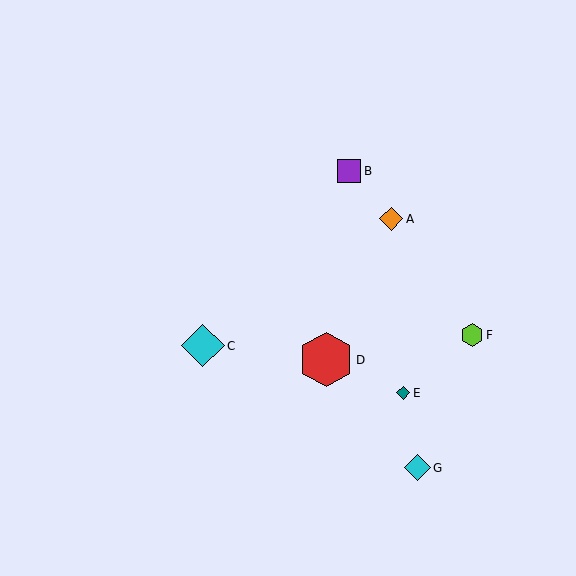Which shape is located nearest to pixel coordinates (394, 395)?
The teal diamond (labeled E) at (403, 393) is nearest to that location.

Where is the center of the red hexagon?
The center of the red hexagon is at (326, 360).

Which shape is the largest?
The red hexagon (labeled D) is the largest.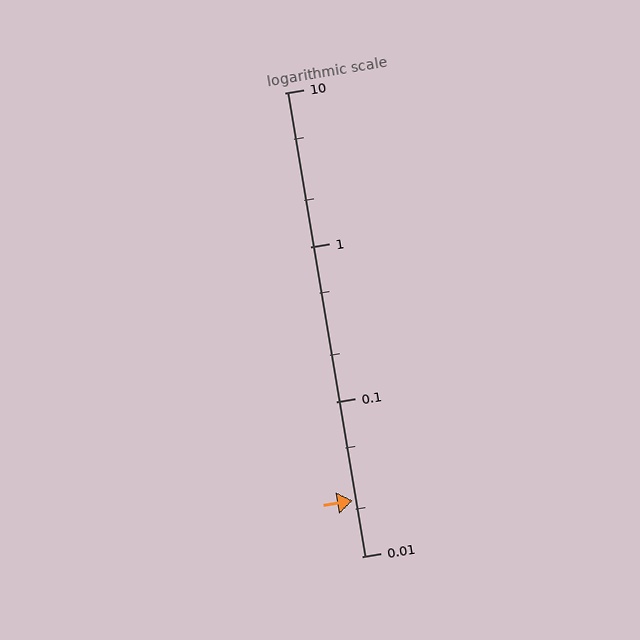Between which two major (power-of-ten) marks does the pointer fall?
The pointer is between 0.01 and 0.1.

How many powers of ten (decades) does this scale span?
The scale spans 3 decades, from 0.01 to 10.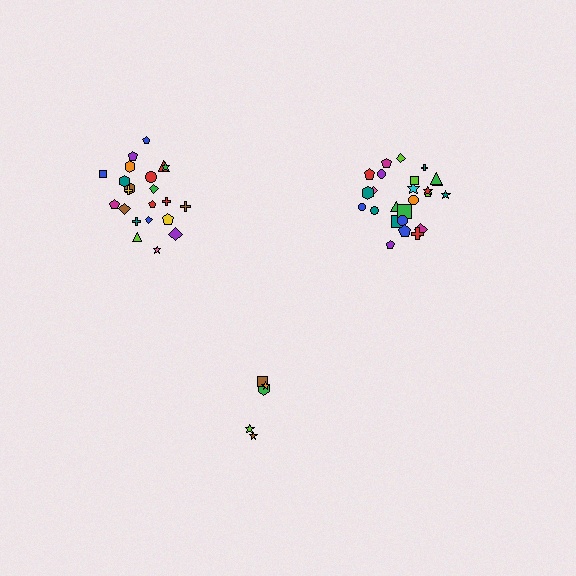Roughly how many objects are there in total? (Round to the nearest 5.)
Roughly 50 objects in total.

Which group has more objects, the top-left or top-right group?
The top-right group.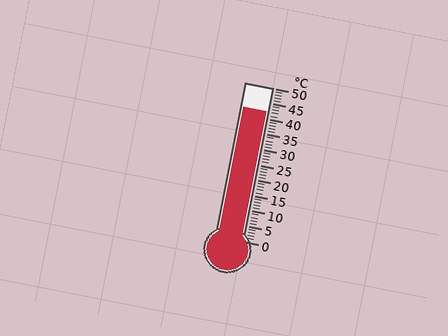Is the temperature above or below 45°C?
The temperature is below 45°C.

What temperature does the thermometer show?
The thermometer shows approximately 42°C.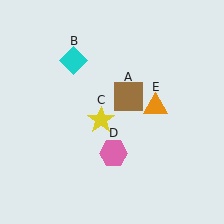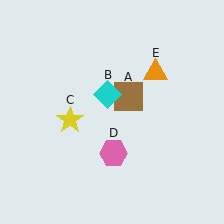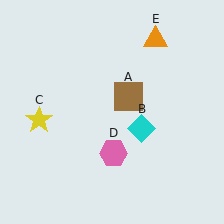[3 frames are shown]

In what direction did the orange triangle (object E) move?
The orange triangle (object E) moved up.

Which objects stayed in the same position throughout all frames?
Brown square (object A) and pink hexagon (object D) remained stationary.